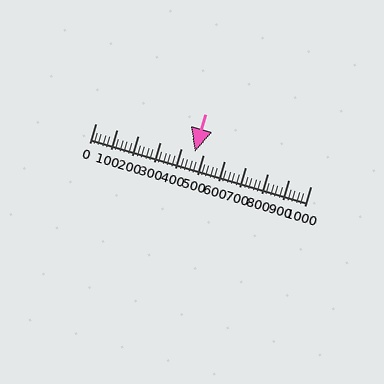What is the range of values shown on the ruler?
The ruler shows values from 0 to 1000.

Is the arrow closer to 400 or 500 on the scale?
The arrow is closer to 500.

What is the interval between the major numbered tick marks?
The major tick marks are spaced 100 units apart.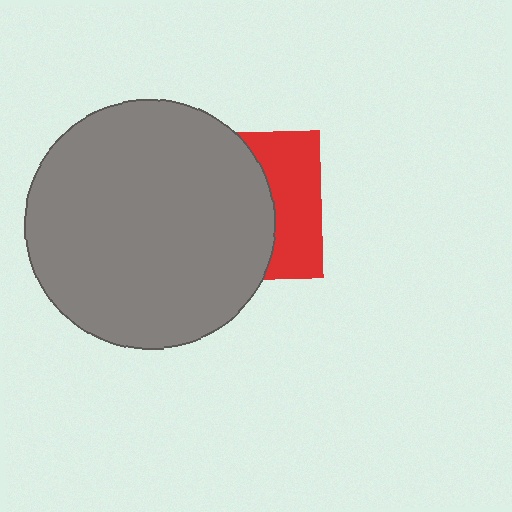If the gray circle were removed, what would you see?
You would see the complete red square.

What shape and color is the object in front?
The object in front is a gray circle.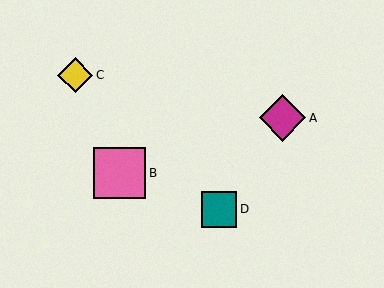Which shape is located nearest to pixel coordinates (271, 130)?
The magenta diamond (labeled A) at (283, 118) is nearest to that location.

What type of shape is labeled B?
Shape B is a pink square.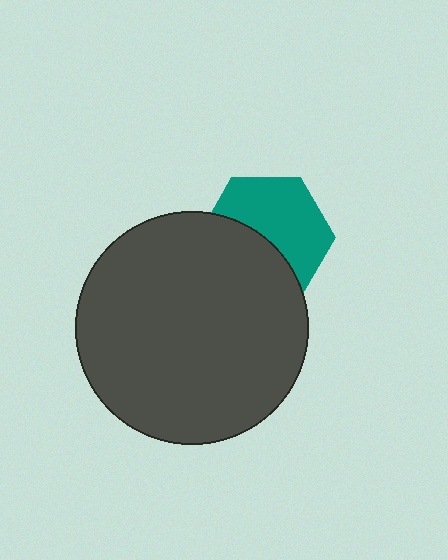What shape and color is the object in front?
The object in front is a dark gray circle.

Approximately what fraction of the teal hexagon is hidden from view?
Roughly 44% of the teal hexagon is hidden behind the dark gray circle.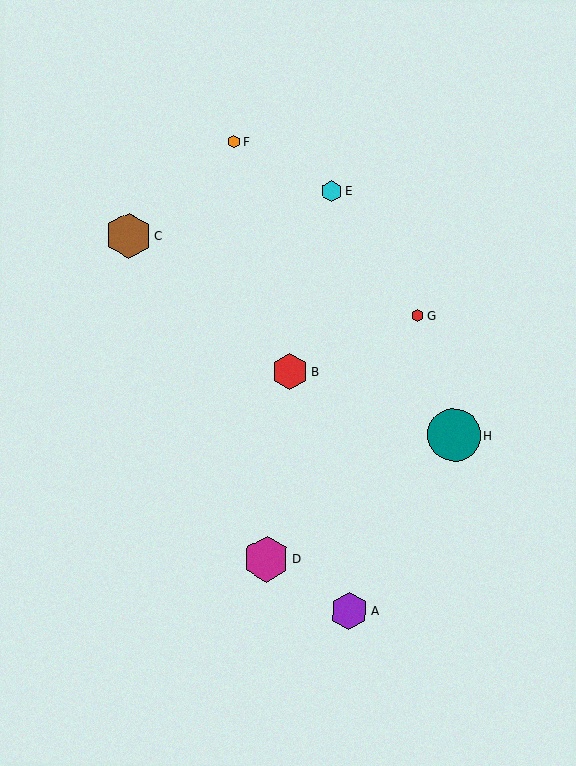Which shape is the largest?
The teal circle (labeled H) is the largest.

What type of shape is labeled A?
Shape A is a purple hexagon.